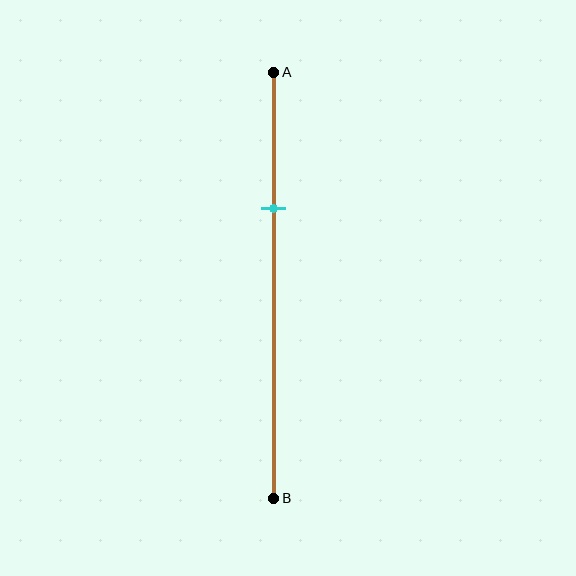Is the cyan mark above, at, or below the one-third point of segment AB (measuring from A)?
The cyan mark is approximately at the one-third point of segment AB.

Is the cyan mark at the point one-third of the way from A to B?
Yes, the mark is approximately at the one-third point.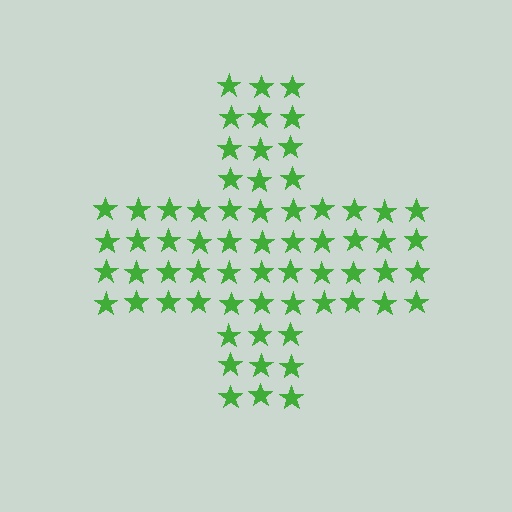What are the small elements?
The small elements are stars.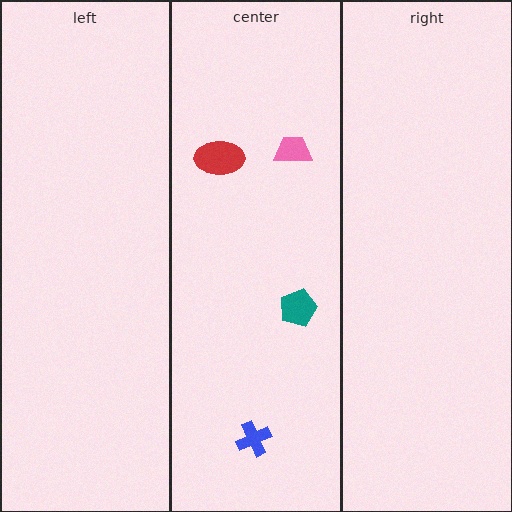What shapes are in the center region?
The pink trapezoid, the teal pentagon, the red ellipse, the blue cross.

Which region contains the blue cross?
The center region.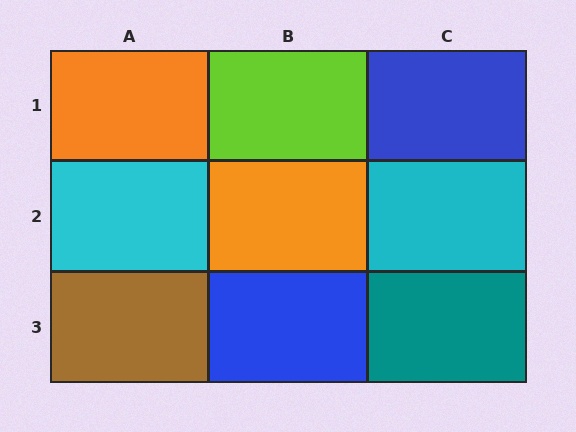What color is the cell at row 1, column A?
Orange.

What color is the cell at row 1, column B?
Lime.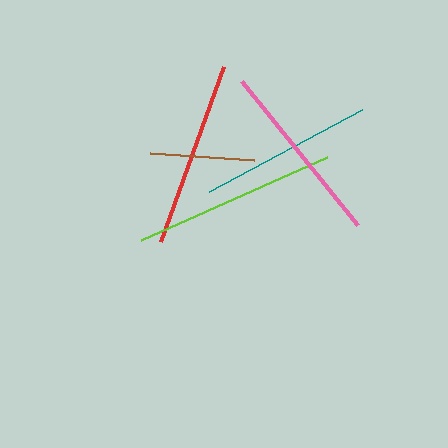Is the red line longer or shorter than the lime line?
The lime line is longer than the red line.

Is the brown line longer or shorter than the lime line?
The lime line is longer than the brown line.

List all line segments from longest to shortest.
From longest to shortest: lime, red, pink, teal, brown.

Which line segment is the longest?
The lime line is the longest at approximately 204 pixels.